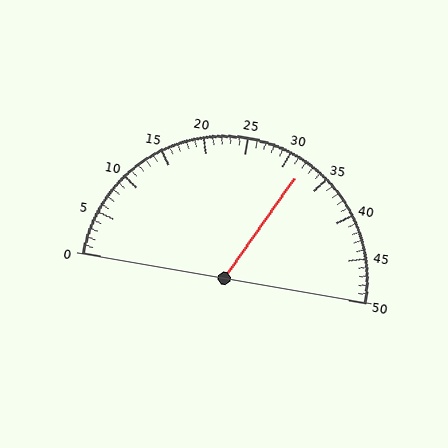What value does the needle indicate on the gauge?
The needle indicates approximately 32.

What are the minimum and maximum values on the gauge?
The gauge ranges from 0 to 50.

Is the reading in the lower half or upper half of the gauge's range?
The reading is in the upper half of the range (0 to 50).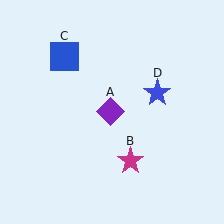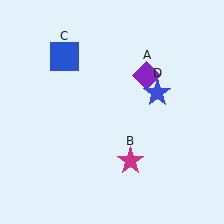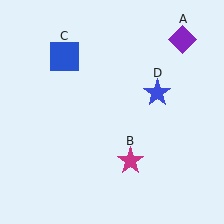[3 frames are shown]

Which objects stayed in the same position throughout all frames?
Magenta star (object B) and blue square (object C) and blue star (object D) remained stationary.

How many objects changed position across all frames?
1 object changed position: purple diamond (object A).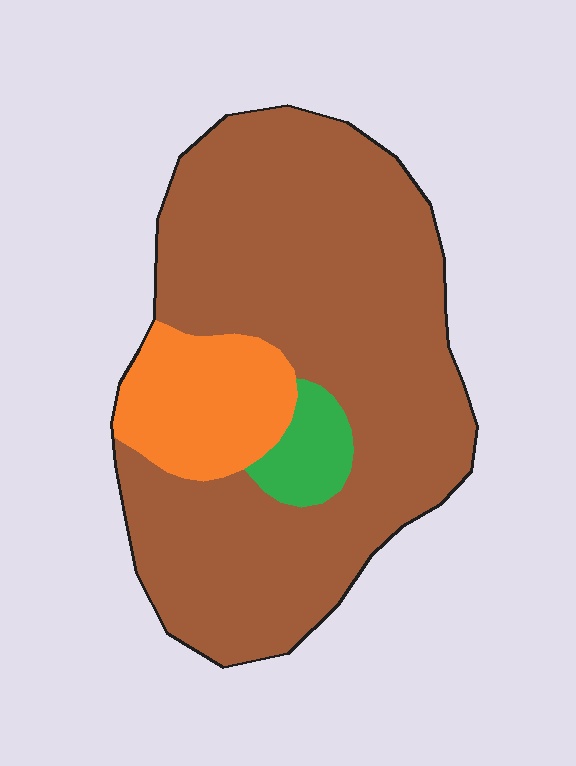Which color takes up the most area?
Brown, at roughly 80%.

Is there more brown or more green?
Brown.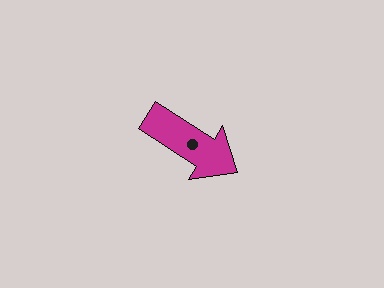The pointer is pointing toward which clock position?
Roughly 4 o'clock.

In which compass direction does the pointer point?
Southeast.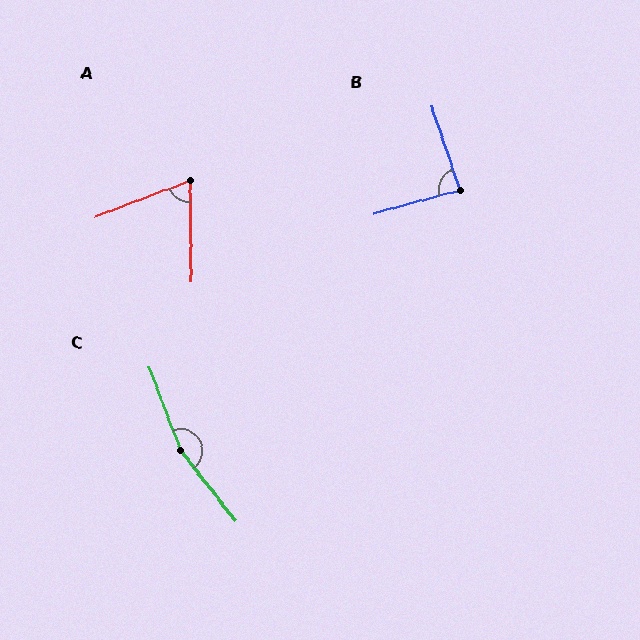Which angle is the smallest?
A, at approximately 70 degrees.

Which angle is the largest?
C, at approximately 163 degrees.